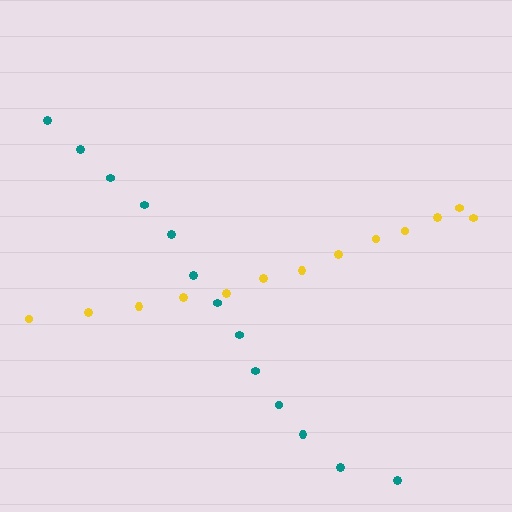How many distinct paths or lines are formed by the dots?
There are 2 distinct paths.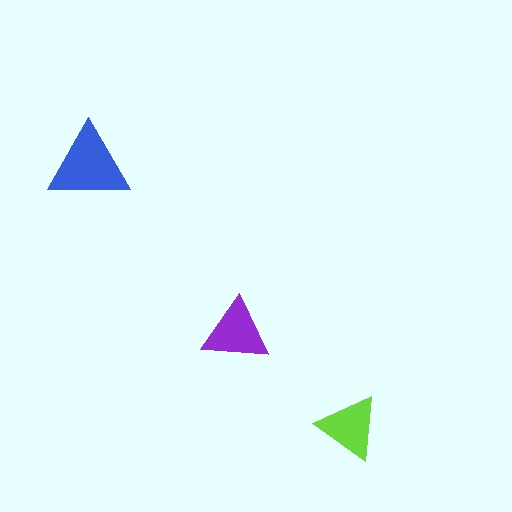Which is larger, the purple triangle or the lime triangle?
The purple one.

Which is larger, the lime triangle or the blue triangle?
The blue one.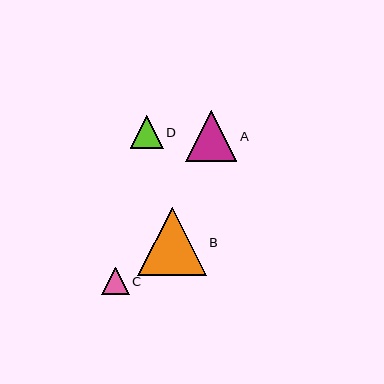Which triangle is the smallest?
Triangle C is the smallest with a size of approximately 27 pixels.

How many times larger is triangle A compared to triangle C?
Triangle A is approximately 1.9 times the size of triangle C.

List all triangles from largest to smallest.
From largest to smallest: B, A, D, C.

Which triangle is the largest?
Triangle B is the largest with a size of approximately 68 pixels.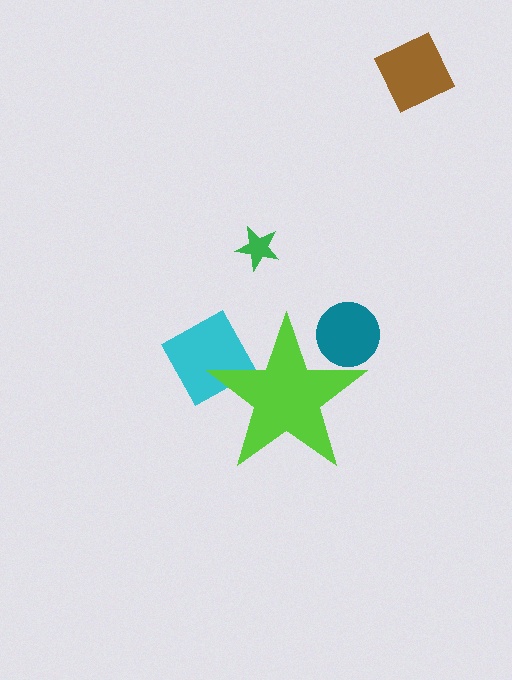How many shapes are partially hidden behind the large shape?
2 shapes are partially hidden.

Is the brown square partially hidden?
No, the brown square is fully visible.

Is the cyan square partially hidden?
Yes, the cyan square is partially hidden behind the lime star.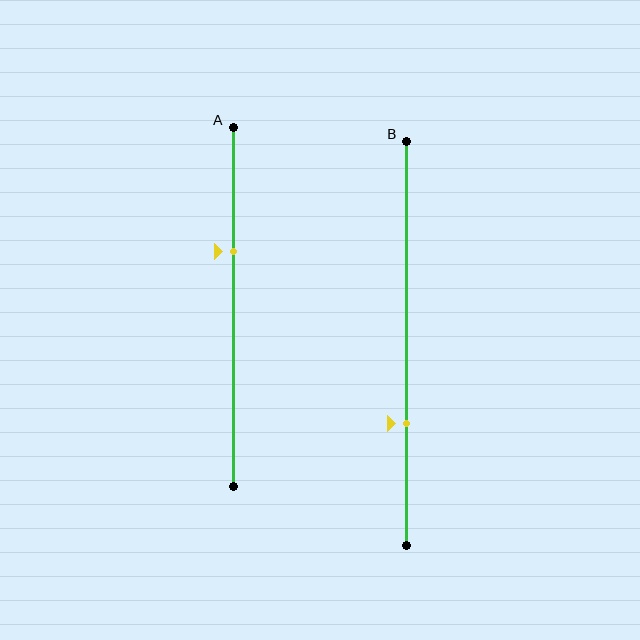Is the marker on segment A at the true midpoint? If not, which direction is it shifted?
No, the marker on segment A is shifted upward by about 15% of the segment length.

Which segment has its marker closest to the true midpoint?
Segment A has its marker closest to the true midpoint.